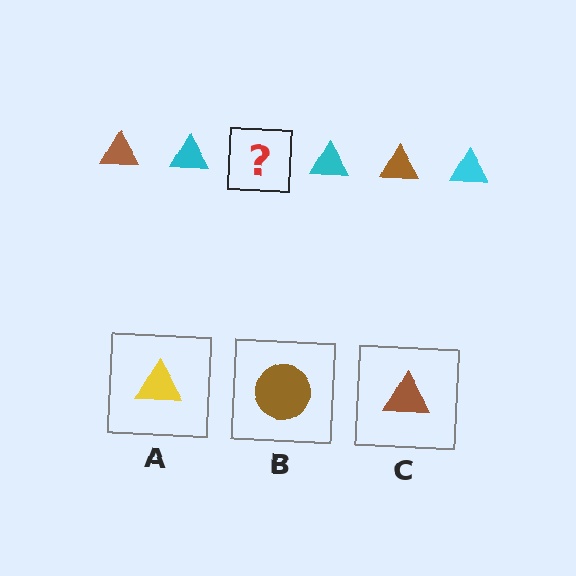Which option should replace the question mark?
Option C.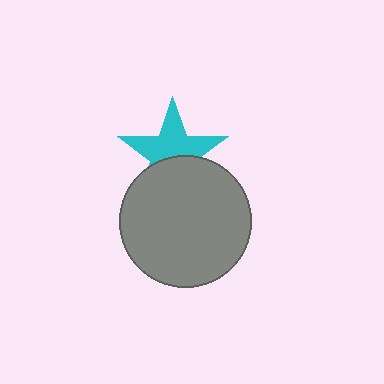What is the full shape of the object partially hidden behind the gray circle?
The partially hidden object is a cyan star.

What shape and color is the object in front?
The object in front is a gray circle.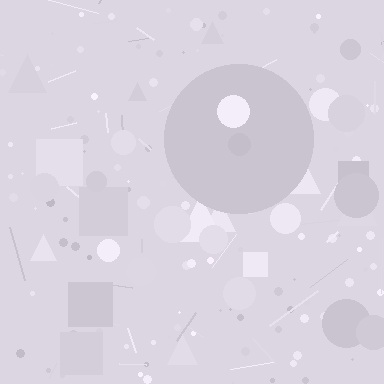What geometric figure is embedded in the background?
A circle is embedded in the background.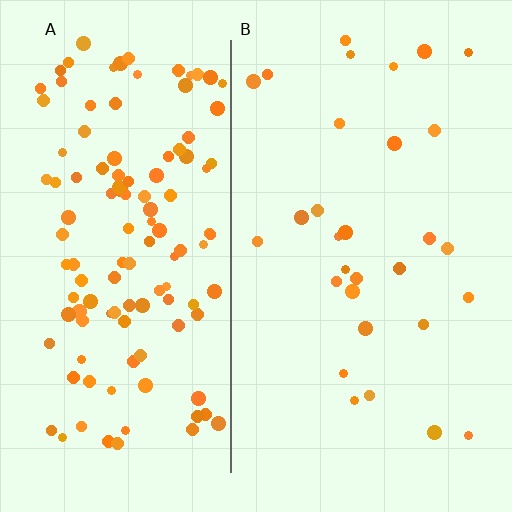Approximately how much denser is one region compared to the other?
Approximately 4.1× — region A over region B.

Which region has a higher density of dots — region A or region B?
A (the left).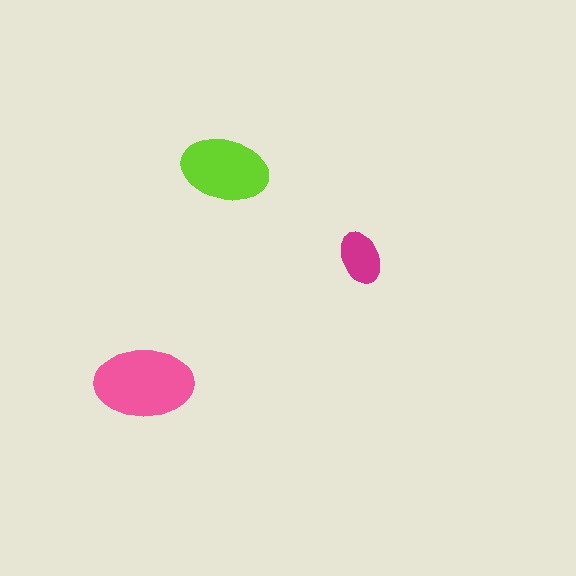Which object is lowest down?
The pink ellipse is bottommost.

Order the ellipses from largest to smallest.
the pink one, the lime one, the magenta one.